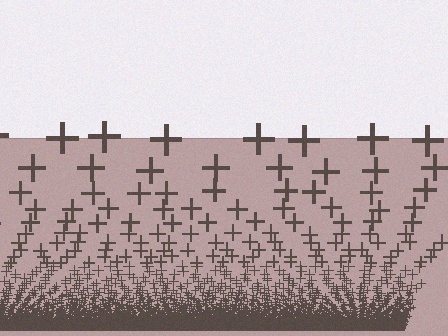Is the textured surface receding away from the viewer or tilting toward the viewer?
The surface appears to tilt toward the viewer. Texture elements get larger and sparser toward the top.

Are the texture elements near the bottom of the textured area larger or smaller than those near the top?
Smaller. The gradient is inverted — elements near the bottom are smaller and denser.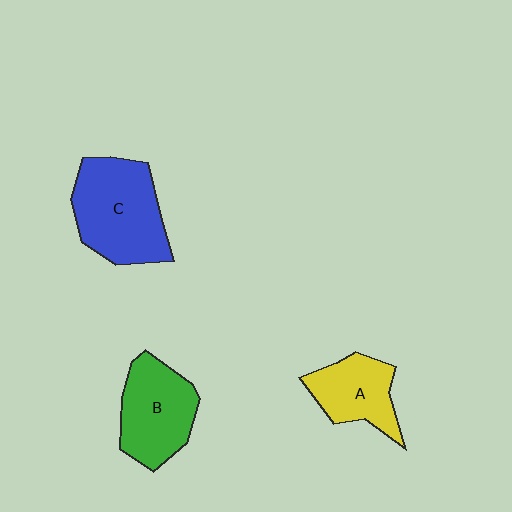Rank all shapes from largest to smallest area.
From largest to smallest: C (blue), B (green), A (yellow).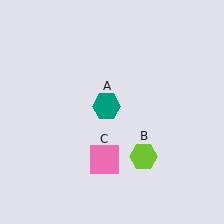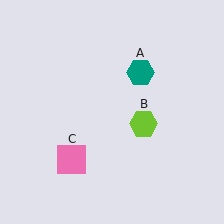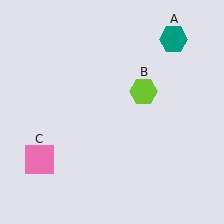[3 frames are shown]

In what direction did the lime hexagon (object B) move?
The lime hexagon (object B) moved up.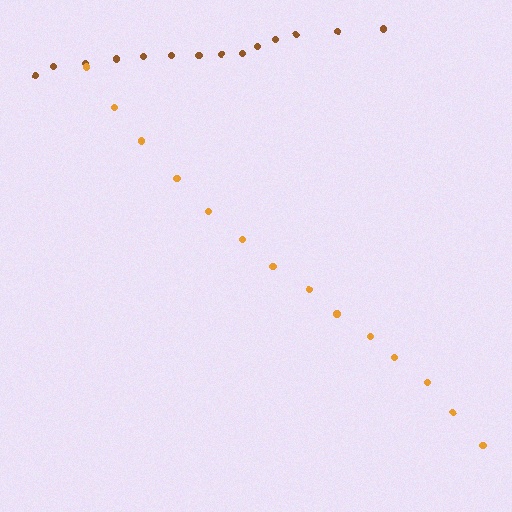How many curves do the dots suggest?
There are 2 distinct paths.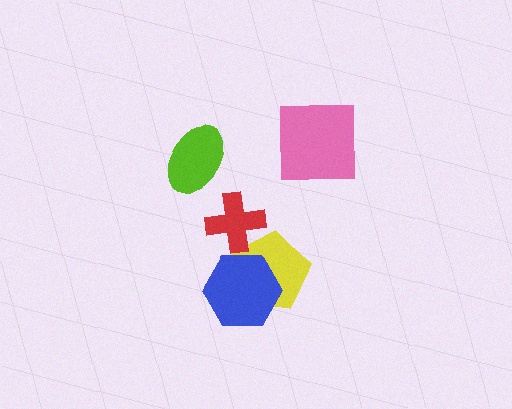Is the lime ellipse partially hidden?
No, no other shape covers it.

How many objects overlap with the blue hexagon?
1 object overlaps with the blue hexagon.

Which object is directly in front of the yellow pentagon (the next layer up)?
The blue hexagon is directly in front of the yellow pentagon.